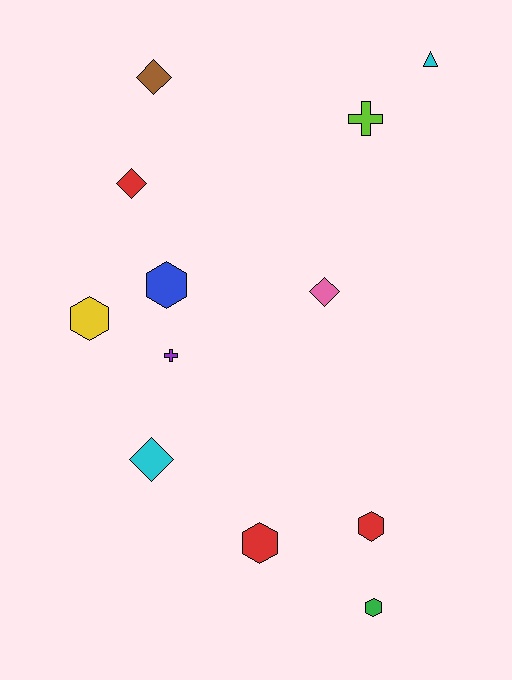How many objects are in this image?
There are 12 objects.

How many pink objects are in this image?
There is 1 pink object.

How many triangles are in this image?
There is 1 triangle.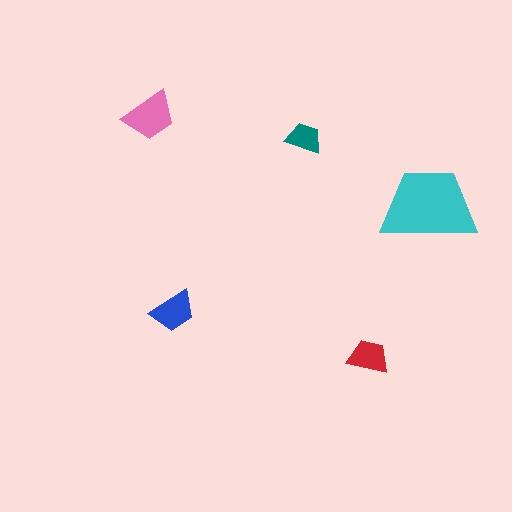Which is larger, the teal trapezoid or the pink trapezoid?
The pink one.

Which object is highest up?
The pink trapezoid is topmost.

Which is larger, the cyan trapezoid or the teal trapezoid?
The cyan one.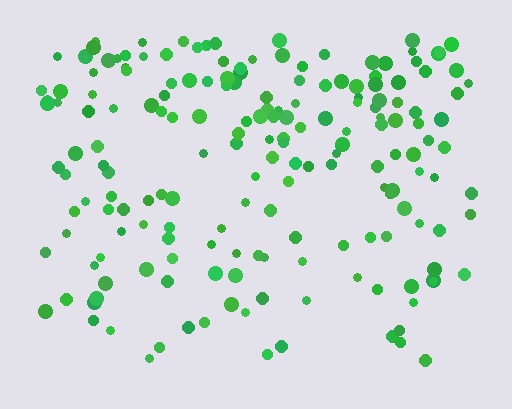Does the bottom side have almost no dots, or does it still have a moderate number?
Still a moderate number, just noticeably fewer than the top.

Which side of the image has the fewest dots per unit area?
The bottom.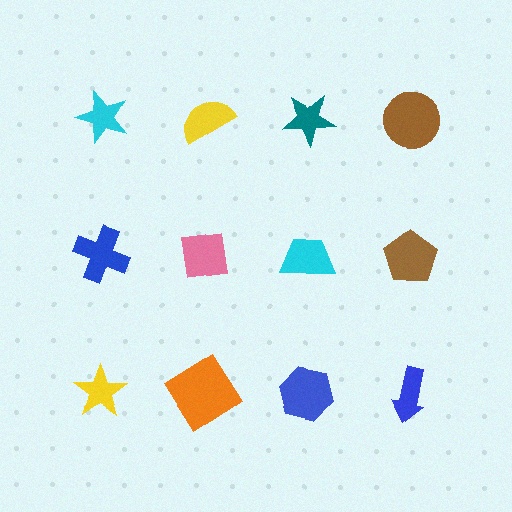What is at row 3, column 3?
A blue hexagon.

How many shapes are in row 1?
4 shapes.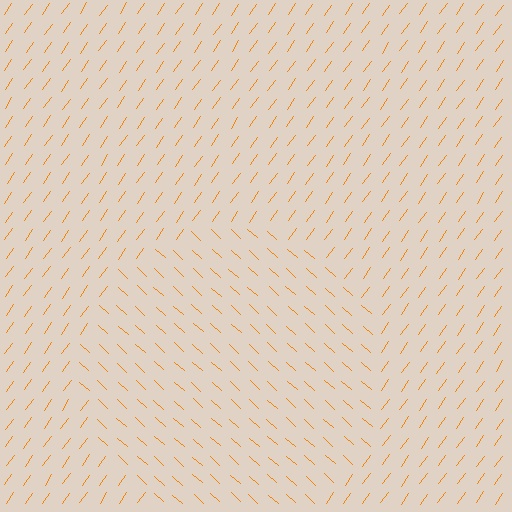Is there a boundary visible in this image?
Yes, there is a texture boundary formed by a change in line orientation.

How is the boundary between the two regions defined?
The boundary is defined purely by a change in line orientation (approximately 83 degrees difference). All lines are the same color and thickness.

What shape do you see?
I see a circle.